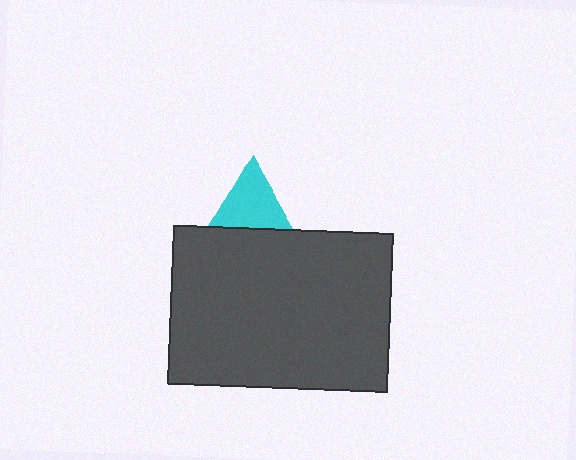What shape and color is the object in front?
The object in front is a dark gray rectangle.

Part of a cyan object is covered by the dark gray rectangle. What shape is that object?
It is a triangle.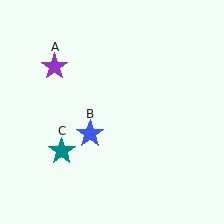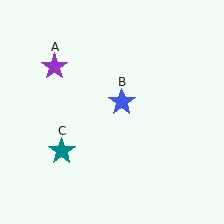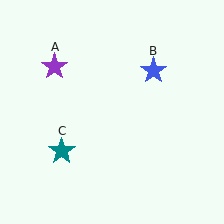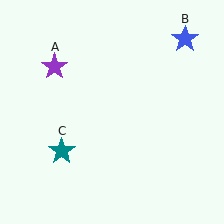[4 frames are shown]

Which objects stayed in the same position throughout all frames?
Purple star (object A) and teal star (object C) remained stationary.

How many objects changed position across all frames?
1 object changed position: blue star (object B).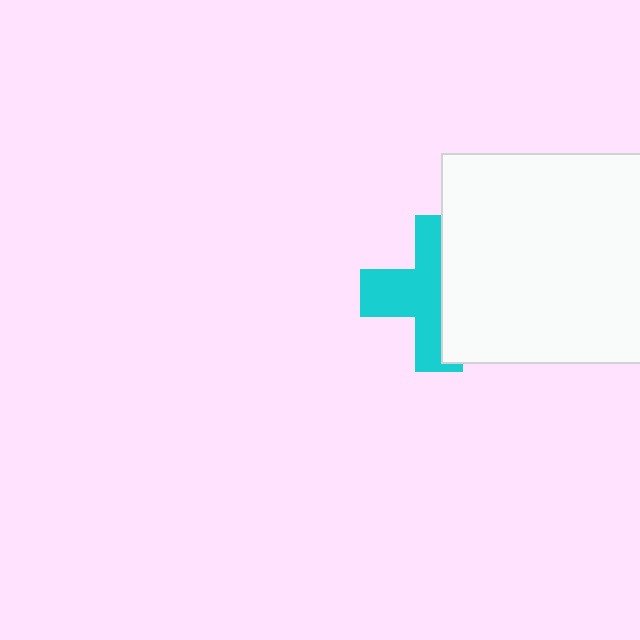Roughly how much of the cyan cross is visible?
About half of it is visible (roughly 54%).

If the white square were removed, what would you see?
You would see the complete cyan cross.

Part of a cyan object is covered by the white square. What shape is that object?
It is a cross.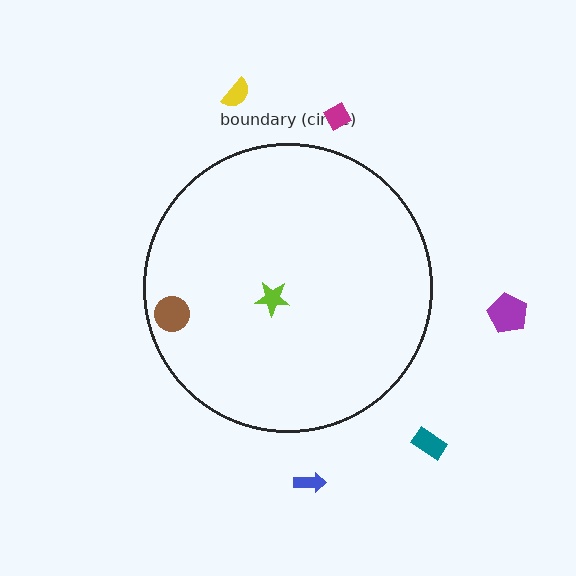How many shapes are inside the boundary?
2 inside, 5 outside.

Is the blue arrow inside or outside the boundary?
Outside.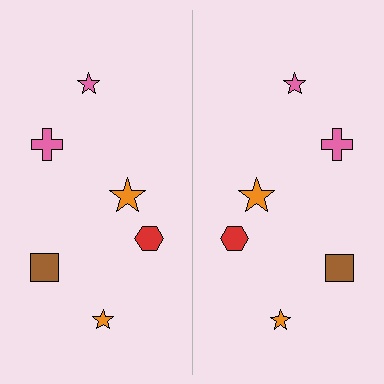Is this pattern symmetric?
Yes, this pattern has bilateral (reflection) symmetry.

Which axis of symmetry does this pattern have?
The pattern has a vertical axis of symmetry running through the center of the image.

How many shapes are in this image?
There are 12 shapes in this image.